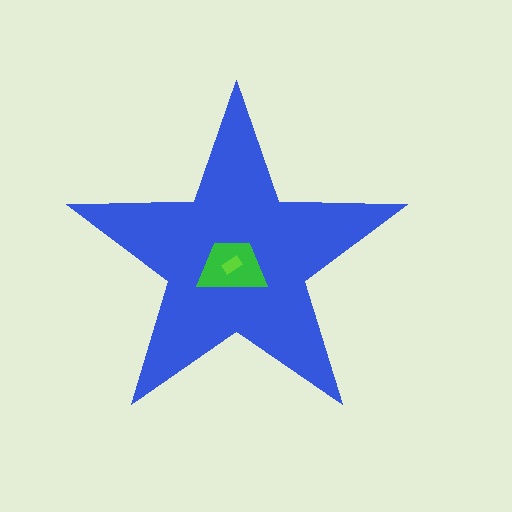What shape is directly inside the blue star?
The green trapezoid.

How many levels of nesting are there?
3.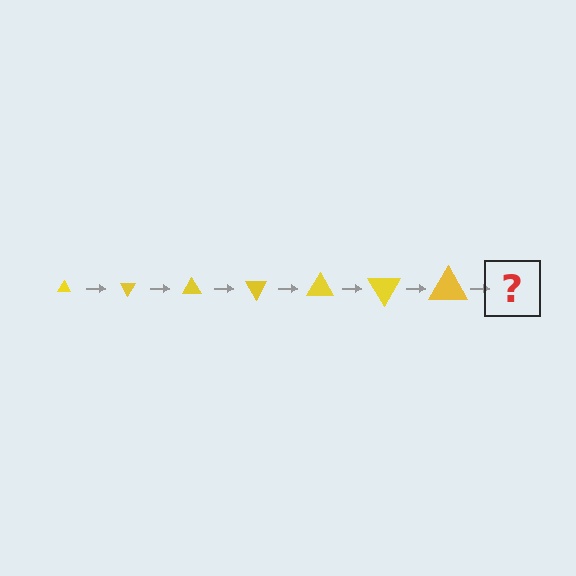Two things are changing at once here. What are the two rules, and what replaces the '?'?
The two rules are that the triangle grows larger each step and it rotates 60 degrees each step. The '?' should be a triangle, larger than the previous one and rotated 420 degrees from the start.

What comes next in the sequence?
The next element should be a triangle, larger than the previous one and rotated 420 degrees from the start.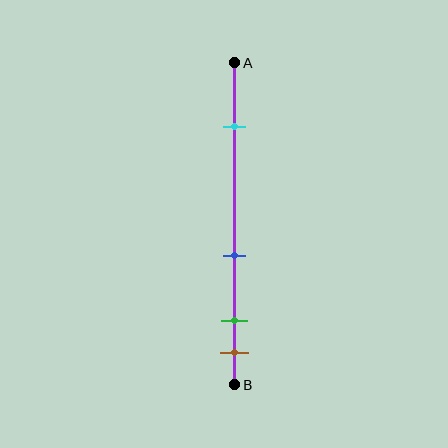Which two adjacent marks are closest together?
The green and brown marks are the closest adjacent pair.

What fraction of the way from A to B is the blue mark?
The blue mark is approximately 60% (0.6) of the way from A to B.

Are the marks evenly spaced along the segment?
No, the marks are not evenly spaced.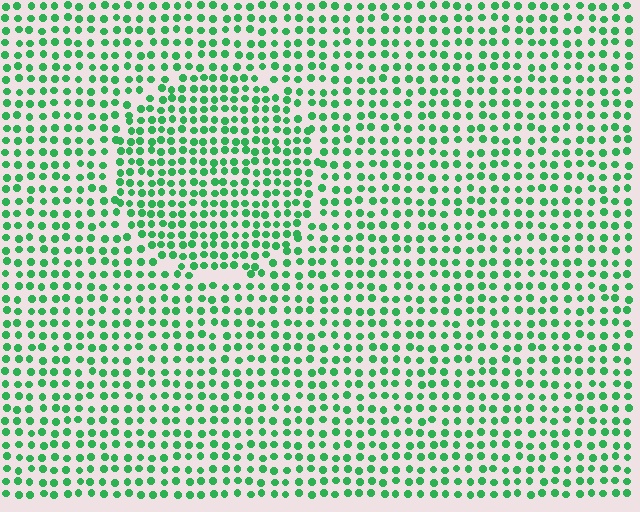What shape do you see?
I see a circle.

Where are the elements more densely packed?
The elements are more densely packed inside the circle boundary.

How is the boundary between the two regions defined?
The boundary is defined by a change in element density (approximately 1.4x ratio). All elements are the same color, size, and shape.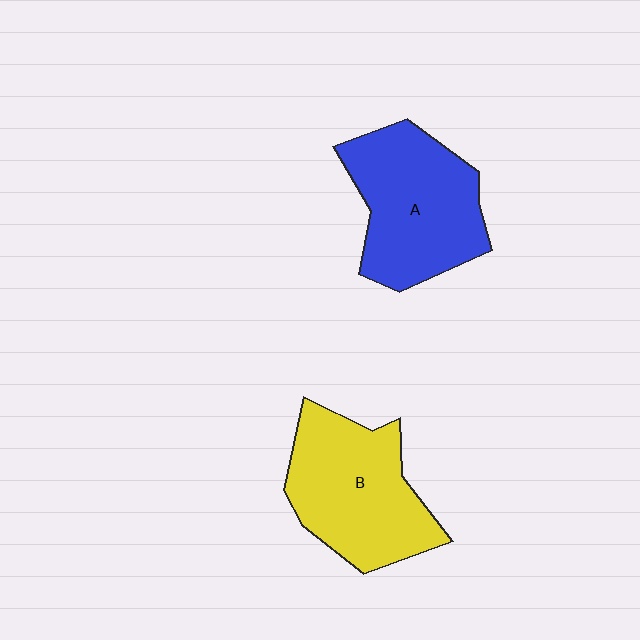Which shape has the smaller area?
Shape B (yellow).